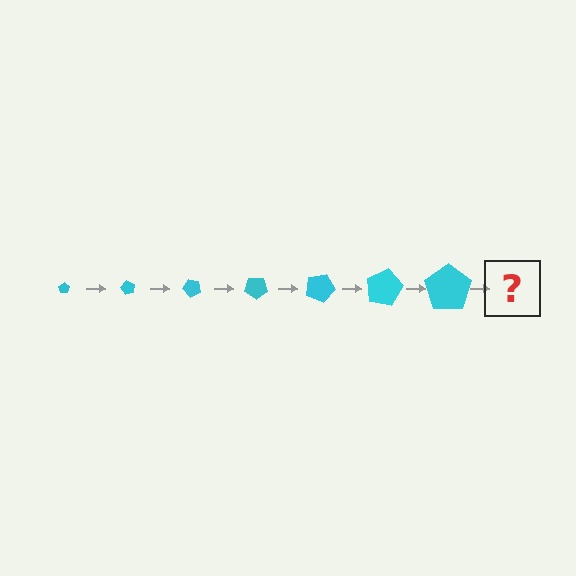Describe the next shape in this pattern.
It should be a pentagon, larger than the previous one and rotated 420 degrees from the start.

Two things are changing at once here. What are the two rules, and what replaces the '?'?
The two rules are that the pentagon grows larger each step and it rotates 60 degrees each step. The '?' should be a pentagon, larger than the previous one and rotated 420 degrees from the start.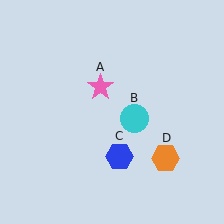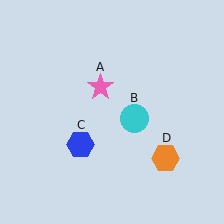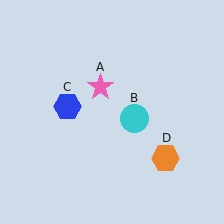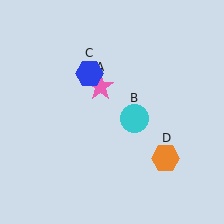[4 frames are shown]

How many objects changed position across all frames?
1 object changed position: blue hexagon (object C).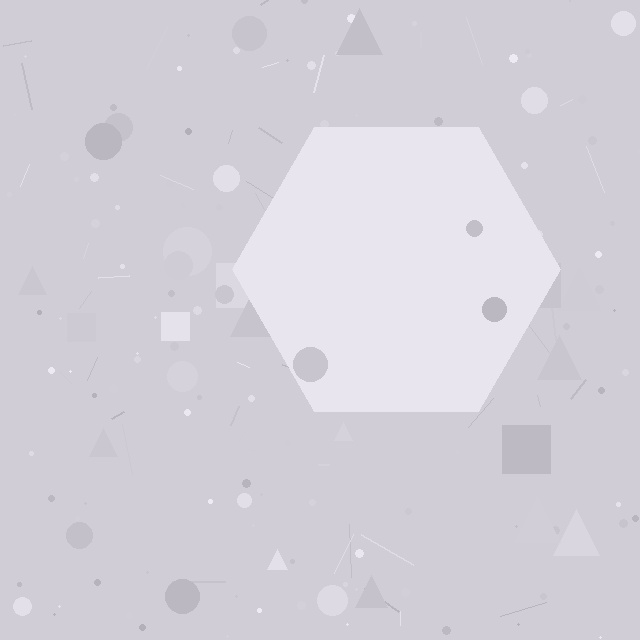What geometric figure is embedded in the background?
A hexagon is embedded in the background.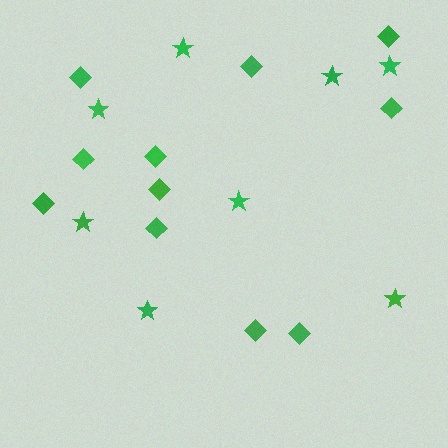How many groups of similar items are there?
There are 2 groups: one group of stars (8) and one group of diamonds (11).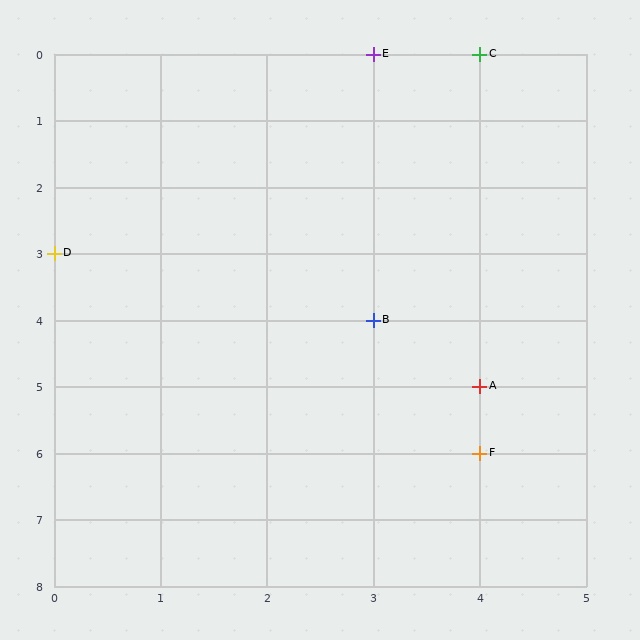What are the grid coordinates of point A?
Point A is at grid coordinates (4, 5).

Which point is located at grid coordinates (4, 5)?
Point A is at (4, 5).